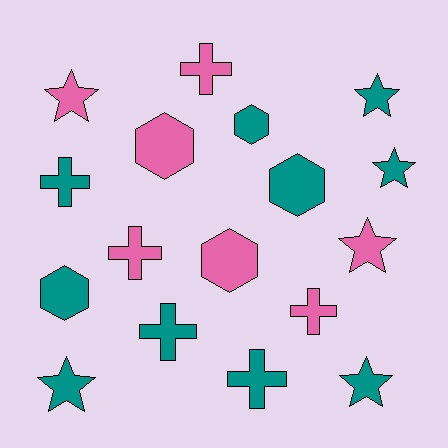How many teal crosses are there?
There are 3 teal crosses.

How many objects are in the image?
There are 17 objects.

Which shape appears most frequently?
Star, with 6 objects.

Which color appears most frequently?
Teal, with 10 objects.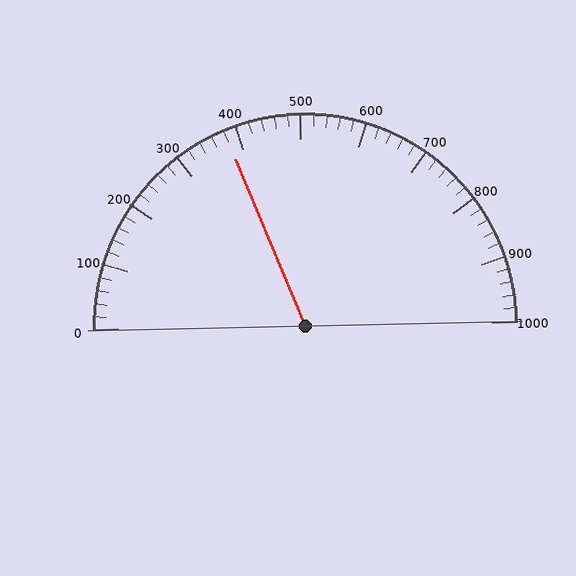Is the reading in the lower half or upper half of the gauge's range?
The reading is in the lower half of the range (0 to 1000).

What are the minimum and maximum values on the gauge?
The gauge ranges from 0 to 1000.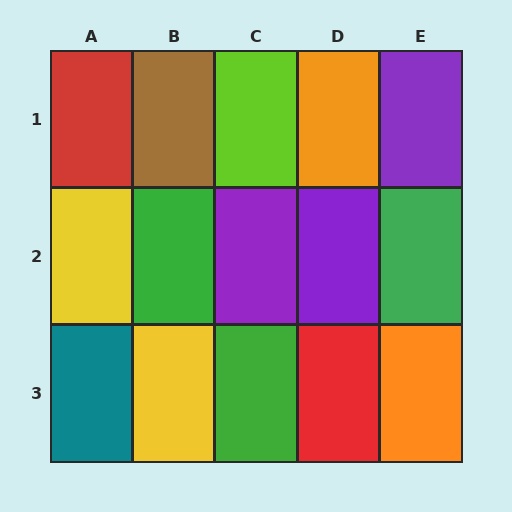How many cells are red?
2 cells are red.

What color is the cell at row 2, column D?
Purple.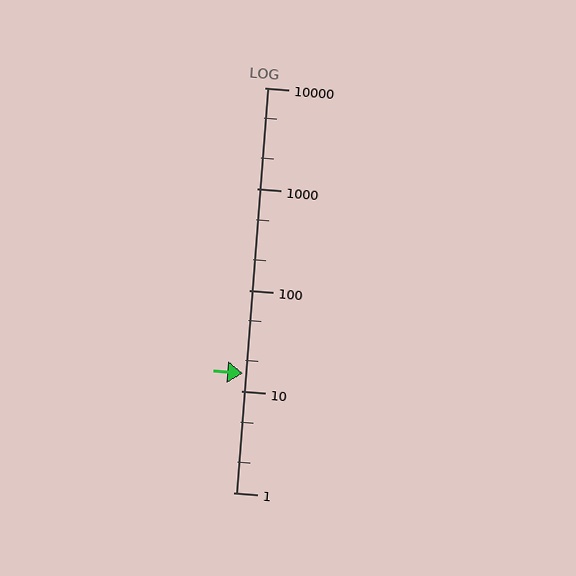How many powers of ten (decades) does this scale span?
The scale spans 4 decades, from 1 to 10000.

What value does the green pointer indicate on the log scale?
The pointer indicates approximately 15.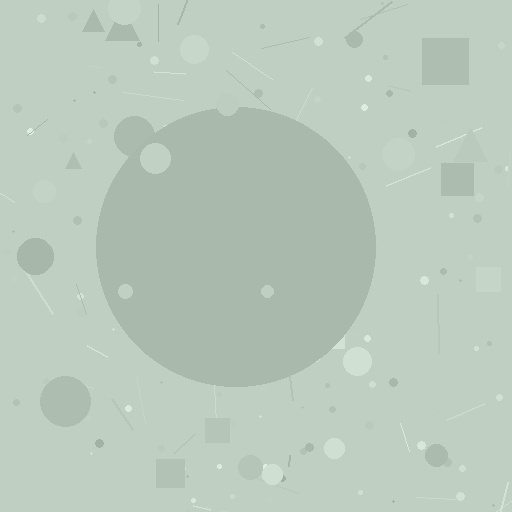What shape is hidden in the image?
A circle is hidden in the image.